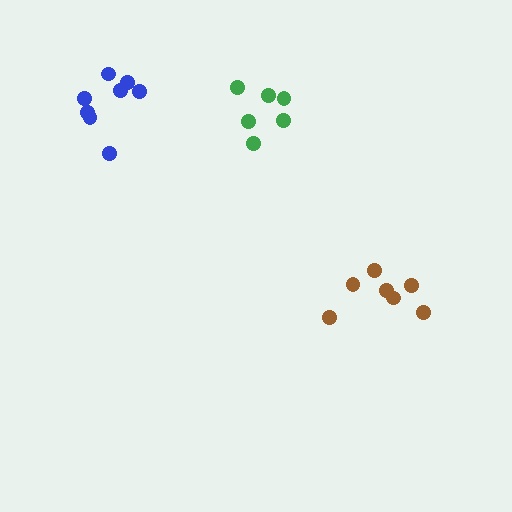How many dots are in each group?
Group 1: 8 dots, Group 2: 7 dots, Group 3: 6 dots (21 total).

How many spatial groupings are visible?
There are 3 spatial groupings.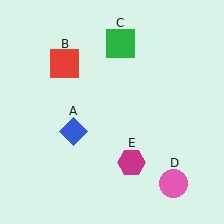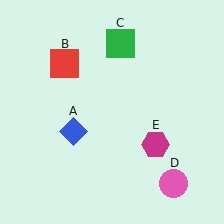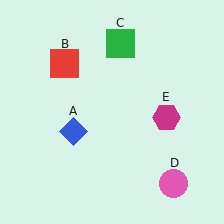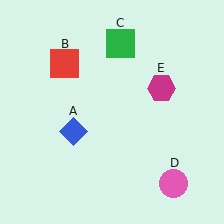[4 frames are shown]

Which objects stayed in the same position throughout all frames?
Blue diamond (object A) and red square (object B) and green square (object C) and pink circle (object D) remained stationary.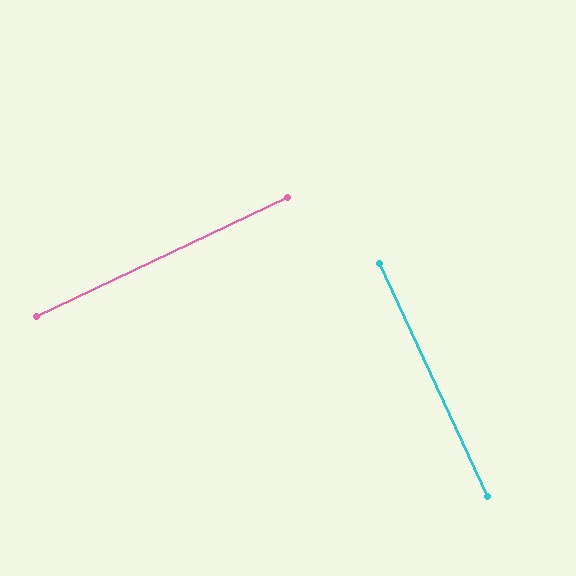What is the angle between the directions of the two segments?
Approximately 89 degrees.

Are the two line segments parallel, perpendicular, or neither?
Perpendicular — they meet at approximately 89°.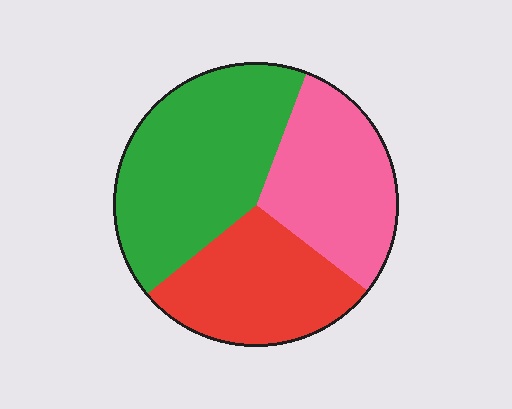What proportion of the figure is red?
Red covers 28% of the figure.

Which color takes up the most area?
Green, at roughly 40%.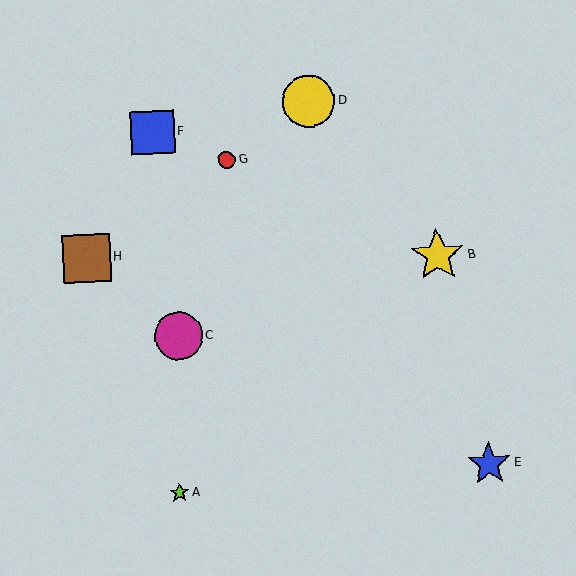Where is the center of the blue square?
The center of the blue square is at (153, 132).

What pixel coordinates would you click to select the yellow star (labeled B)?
Click at (438, 256) to select the yellow star B.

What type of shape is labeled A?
Shape A is a lime star.